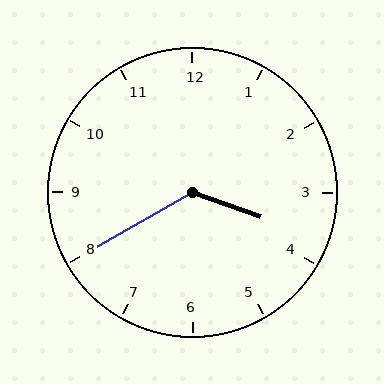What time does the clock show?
3:40.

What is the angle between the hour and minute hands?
Approximately 130 degrees.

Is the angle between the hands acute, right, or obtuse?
It is obtuse.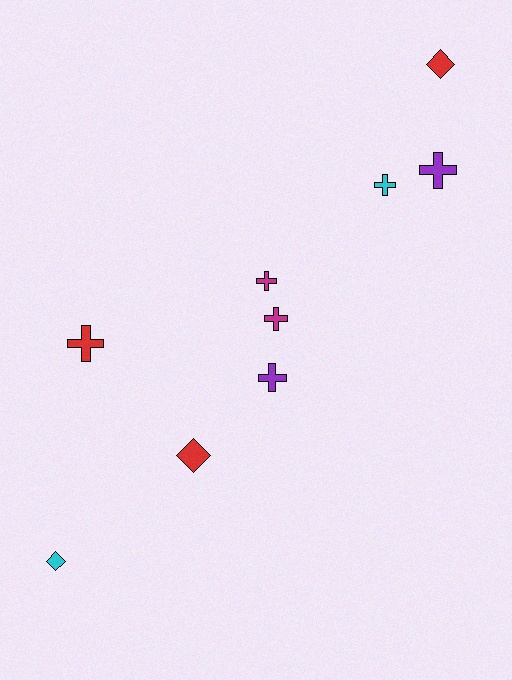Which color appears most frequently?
Red, with 3 objects.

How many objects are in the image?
There are 9 objects.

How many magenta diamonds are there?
There are no magenta diamonds.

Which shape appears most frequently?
Cross, with 6 objects.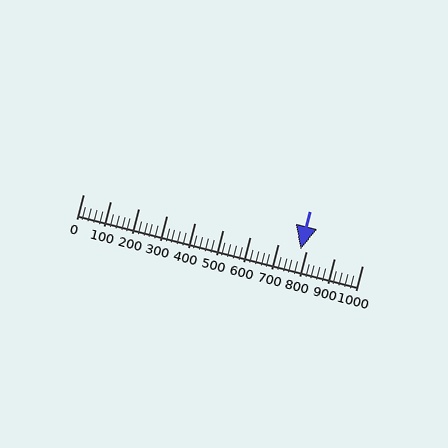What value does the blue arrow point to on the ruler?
The blue arrow points to approximately 780.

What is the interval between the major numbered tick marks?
The major tick marks are spaced 100 units apart.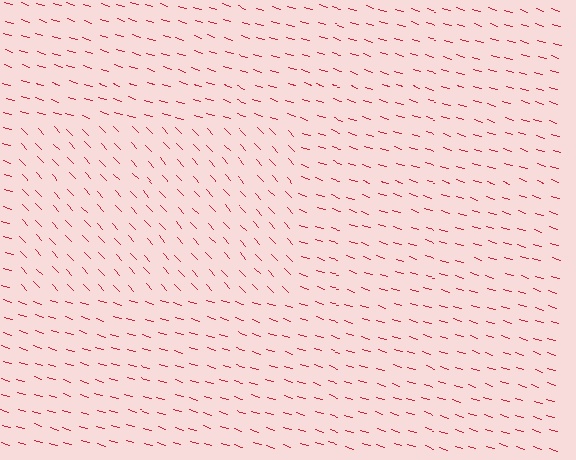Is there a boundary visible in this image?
Yes, there is a texture boundary formed by a change in line orientation.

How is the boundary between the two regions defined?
The boundary is defined purely by a change in line orientation (approximately 30 degrees difference). All lines are the same color and thickness.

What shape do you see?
I see a rectangle.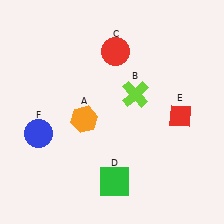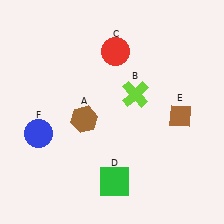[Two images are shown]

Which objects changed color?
A changed from orange to brown. E changed from red to brown.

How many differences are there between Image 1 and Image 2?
There are 2 differences between the two images.